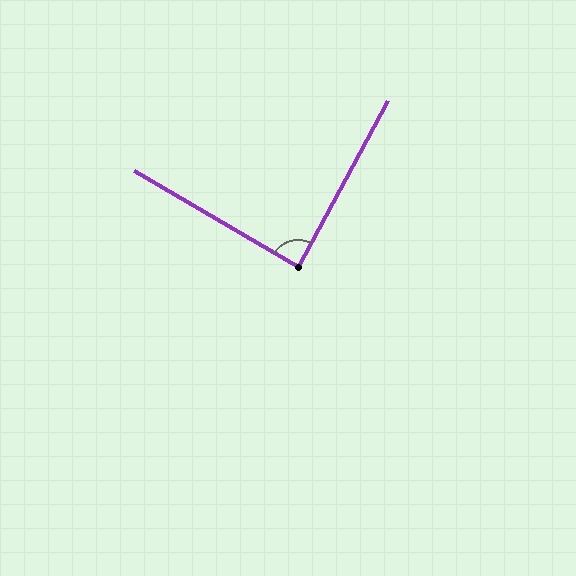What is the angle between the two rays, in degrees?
Approximately 88 degrees.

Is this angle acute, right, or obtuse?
It is approximately a right angle.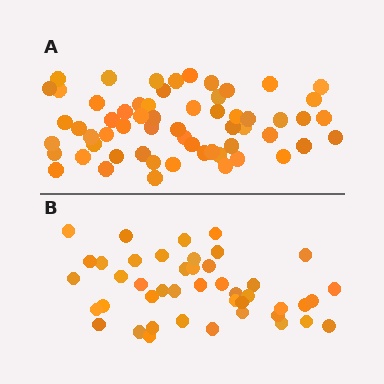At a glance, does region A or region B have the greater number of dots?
Region A (the top region) has more dots.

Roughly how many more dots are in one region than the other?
Region A has approximately 15 more dots than region B.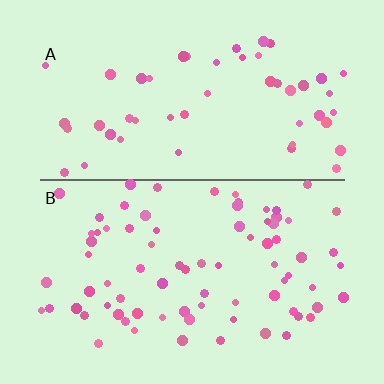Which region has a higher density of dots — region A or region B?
B (the bottom).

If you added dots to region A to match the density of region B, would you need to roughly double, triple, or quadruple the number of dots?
Approximately double.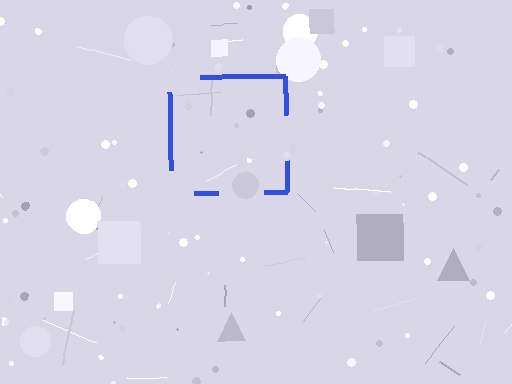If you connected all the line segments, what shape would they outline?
They would outline a square.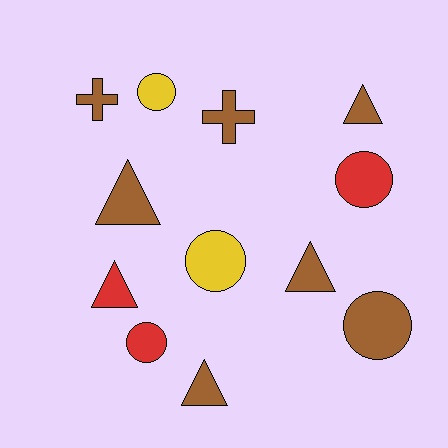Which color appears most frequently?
Brown, with 7 objects.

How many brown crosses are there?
There are 2 brown crosses.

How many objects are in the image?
There are 12 objects.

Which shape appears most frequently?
Triangle, with 5 objects.